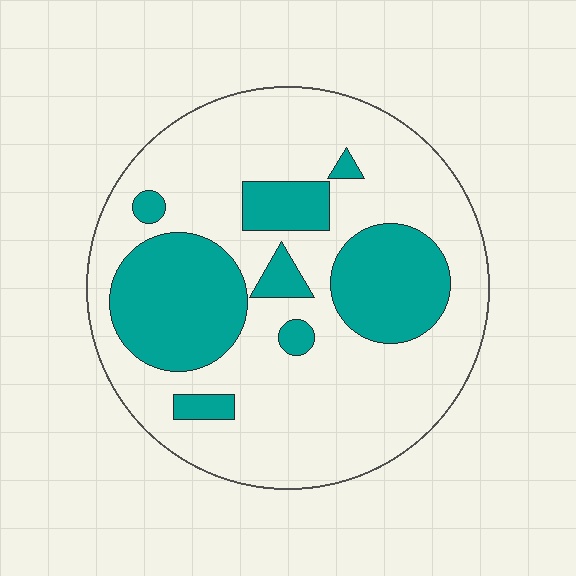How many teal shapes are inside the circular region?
8.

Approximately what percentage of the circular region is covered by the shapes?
Approximately 30%.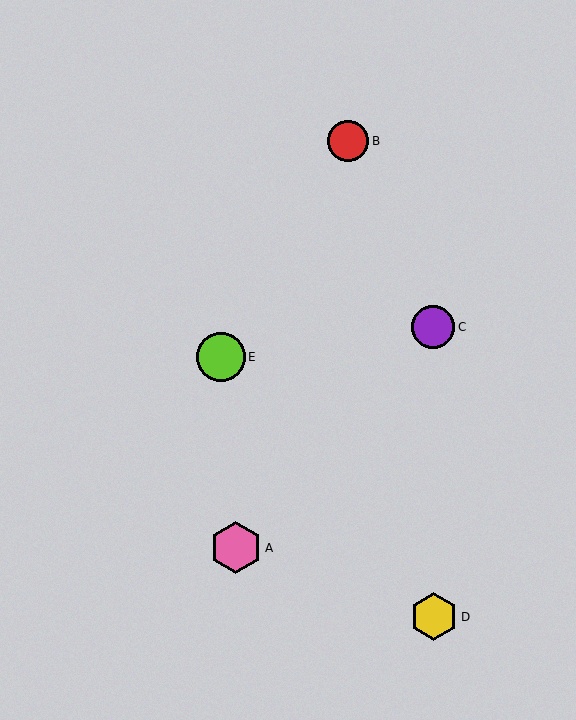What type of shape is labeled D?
Shape D is a yellow hexagon.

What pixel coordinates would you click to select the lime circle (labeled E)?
Click at (221, 357) to select the lime circle E.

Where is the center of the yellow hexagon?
The center of the yellow hexagon is at (434, 617).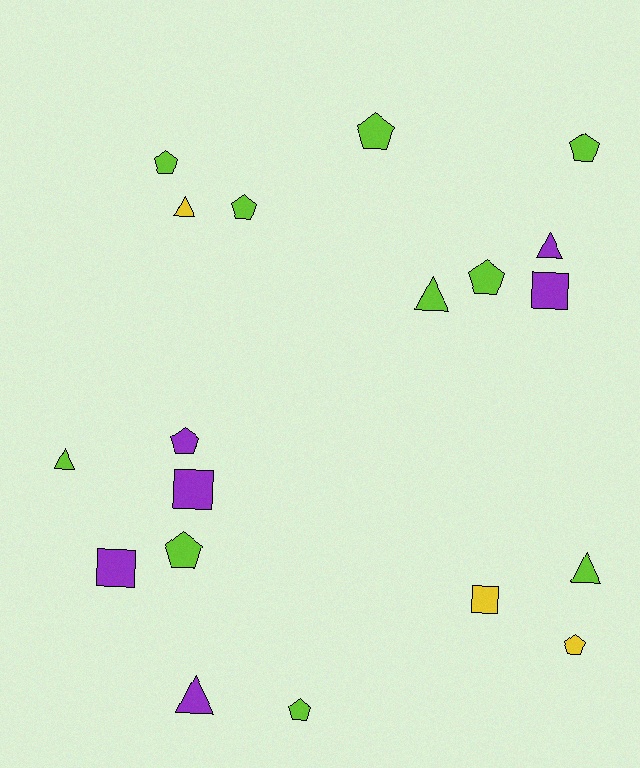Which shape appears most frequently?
Pentagon, with 9 objects.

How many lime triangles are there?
There are 3 lime triangles.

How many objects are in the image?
There are 19 objects.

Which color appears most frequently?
Lime, with 10 objects.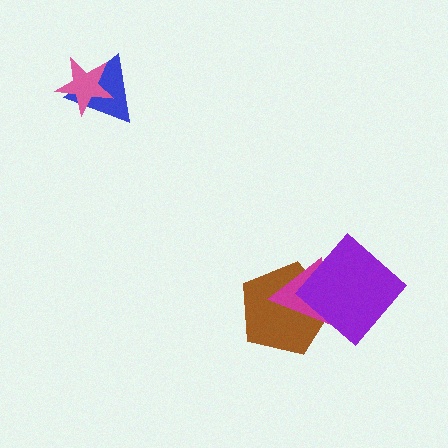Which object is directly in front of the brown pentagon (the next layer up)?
The magenta triangle is directly in front of the brown pentagon.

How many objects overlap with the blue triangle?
1 object overlaps with the blue triangle.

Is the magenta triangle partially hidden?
Yes, it is partially covered by another shape.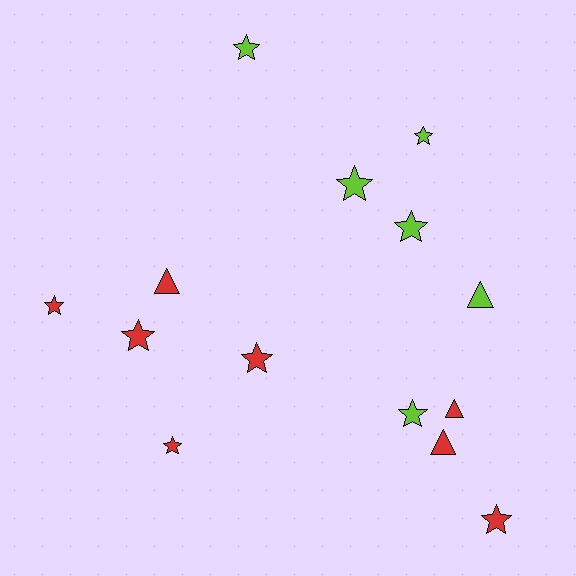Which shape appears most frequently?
Star, with 10 objects.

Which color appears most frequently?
Red, with 8 objects.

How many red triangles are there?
There are 3 red triangles.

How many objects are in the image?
There are 14 objects.